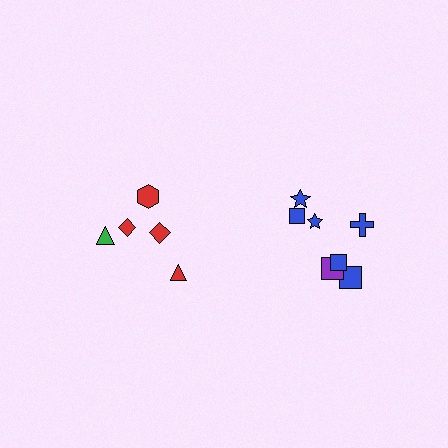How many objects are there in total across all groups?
There are 12 objects.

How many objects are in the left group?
There are 5 objects.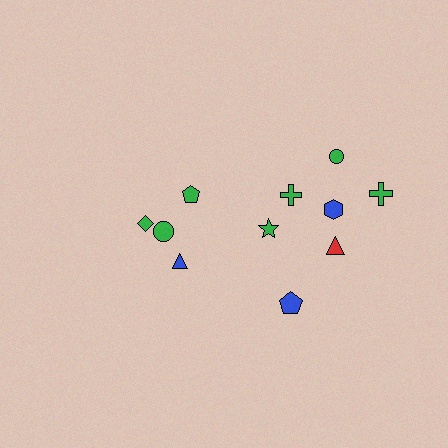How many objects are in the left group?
There are 4 objects.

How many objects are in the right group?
There are 7 objects.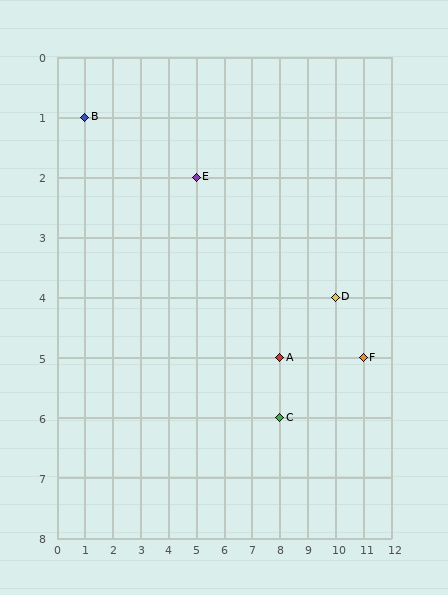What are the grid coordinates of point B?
Point B is at grid coordinates (1, 1).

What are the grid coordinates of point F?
Point F is at grid coordinates (11, 5).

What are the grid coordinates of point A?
Point A is at grid coordinates (8, 5).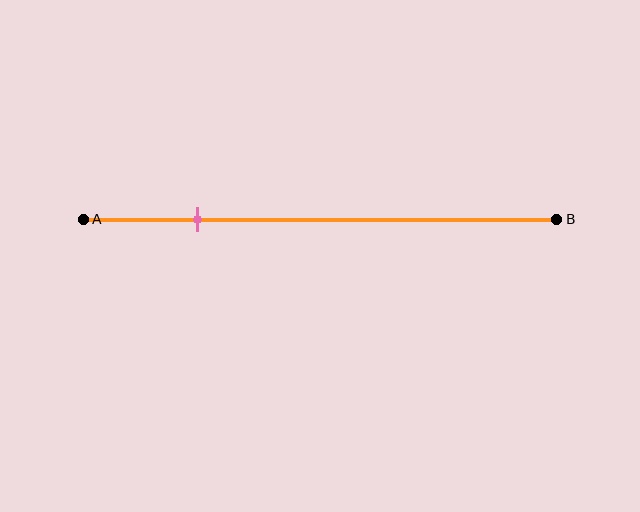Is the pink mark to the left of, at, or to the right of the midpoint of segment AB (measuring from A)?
The pink mark is to the left of the midpoint of segment AB.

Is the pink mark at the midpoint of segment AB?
No, the mark is at about 25% from A, not at the 50% midpoint.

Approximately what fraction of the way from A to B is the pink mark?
The pink mark is approximately 25% of the way from A to B.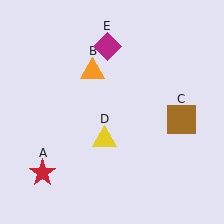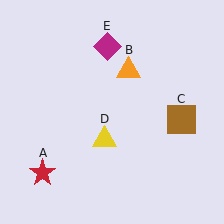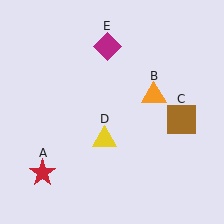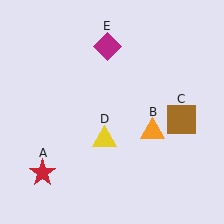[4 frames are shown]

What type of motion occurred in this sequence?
The orange triangle (object B) rotated clockwise around the center of the scene.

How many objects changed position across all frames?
1 object changed position: orange triangle (object B).